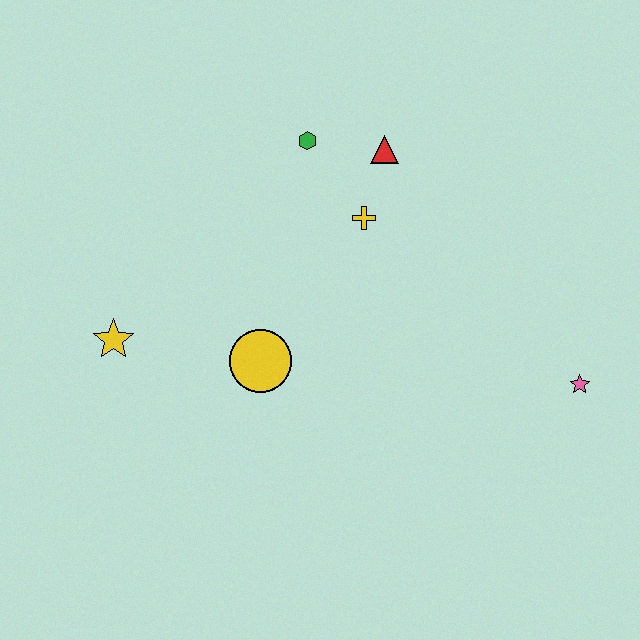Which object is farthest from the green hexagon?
The pink star is farthest from the green hexagon.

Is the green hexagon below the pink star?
No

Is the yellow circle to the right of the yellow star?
Yes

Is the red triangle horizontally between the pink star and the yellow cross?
Yes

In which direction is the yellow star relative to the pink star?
The yellow star is to the left of the pink star.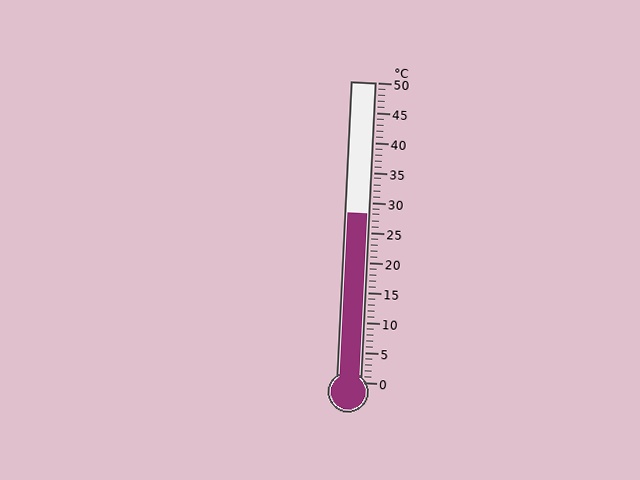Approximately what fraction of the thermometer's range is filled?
The thermometer is filled to approximately 55% of its range.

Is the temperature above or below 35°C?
The temperature is below 35°C.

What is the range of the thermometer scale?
The thermometer scale ranges from 0°C to 50°C.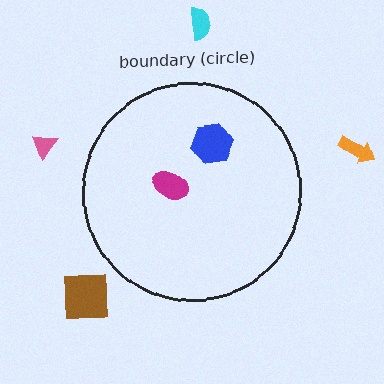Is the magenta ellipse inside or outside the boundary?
Inside.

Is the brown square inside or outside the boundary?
Outside.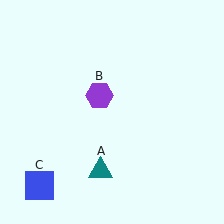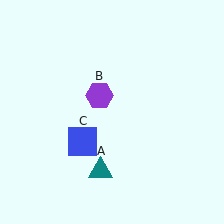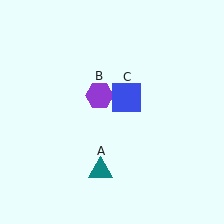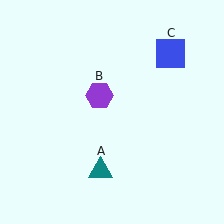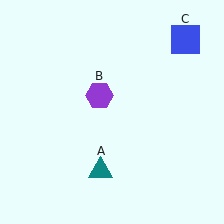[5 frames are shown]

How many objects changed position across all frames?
1 object changed position: blue square (object C).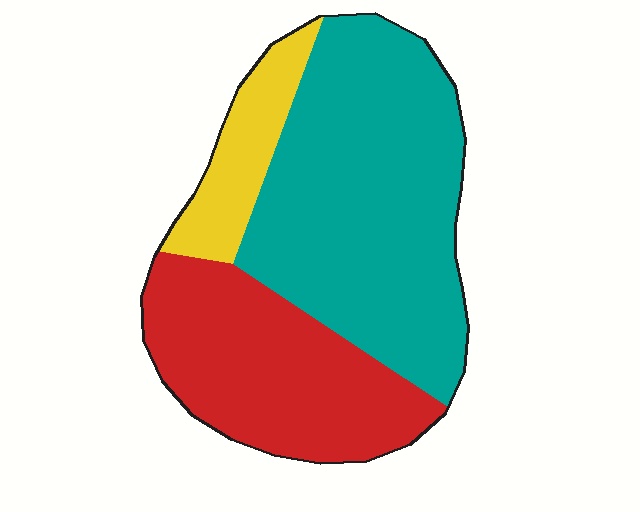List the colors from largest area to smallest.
From largest to smallest: teal, red, yellow.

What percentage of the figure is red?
Red covers roughly 35% of the figure.